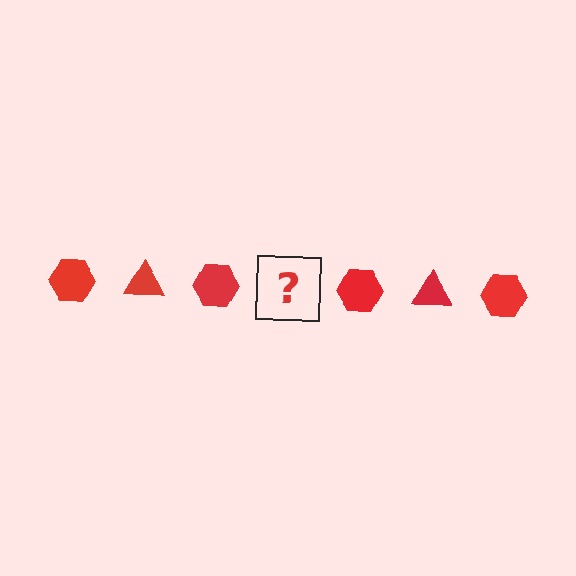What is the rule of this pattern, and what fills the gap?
The rule is that the pattern cycles through hexagon, triangle shapes in red. The gap should be filled with a red triangle.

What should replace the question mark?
The question mark should be replaced with a red triangle.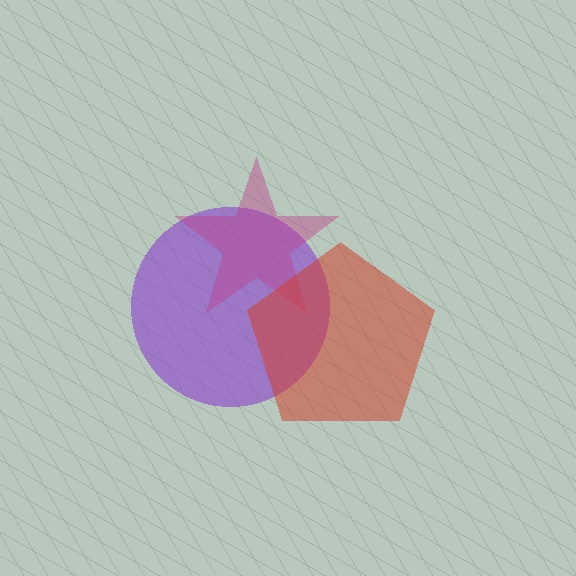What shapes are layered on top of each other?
The layered shapes are: a purple circle, a magenta star, a red pentagon.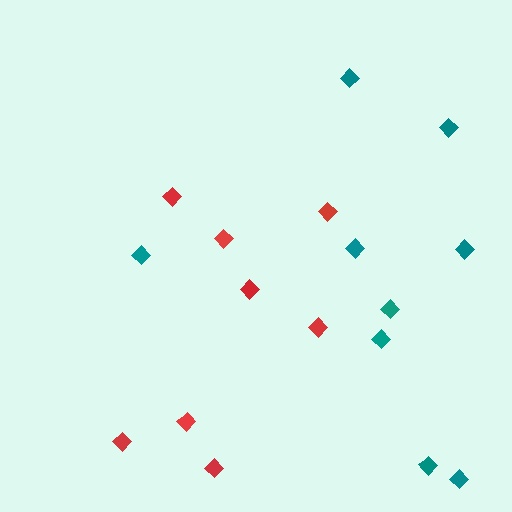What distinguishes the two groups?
There are 2 groups: one group of teal diamonds (9) and one group of red diamonds (8).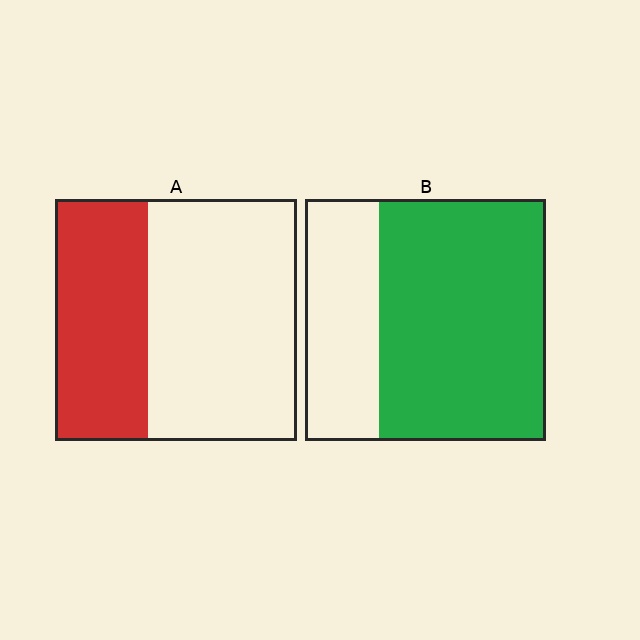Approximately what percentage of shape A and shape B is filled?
A is approximately 40% and B is approximately 70%.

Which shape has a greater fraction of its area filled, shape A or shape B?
Shape B.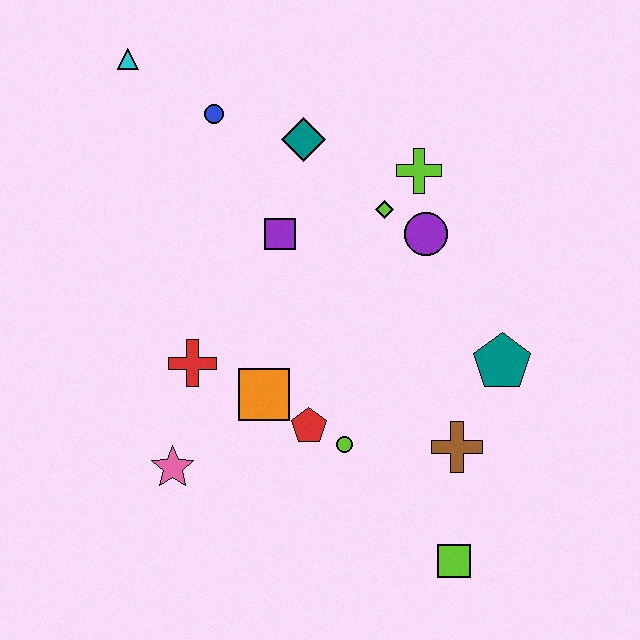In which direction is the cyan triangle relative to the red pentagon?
The cyan triangle is above the red pentagon.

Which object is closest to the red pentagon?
The lime circle is closest to the red pentagon.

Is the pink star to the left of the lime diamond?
Yes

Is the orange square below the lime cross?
Yes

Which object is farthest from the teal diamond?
The lime square is farthest from the teal diamond.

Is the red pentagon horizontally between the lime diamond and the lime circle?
No